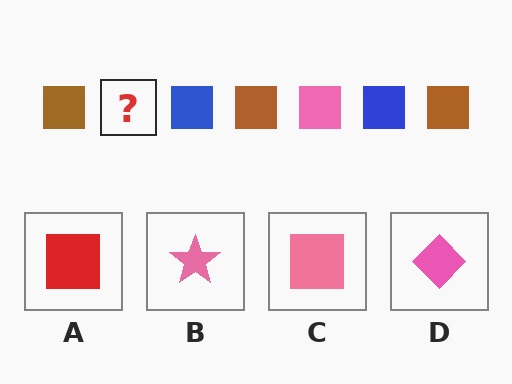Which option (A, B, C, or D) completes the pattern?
C.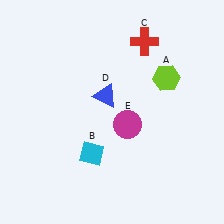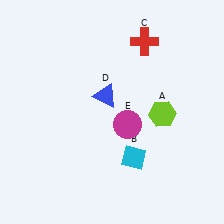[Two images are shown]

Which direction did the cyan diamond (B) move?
The cyan diamond (B) moved right.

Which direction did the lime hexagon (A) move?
The lime hexagon (A) moved down.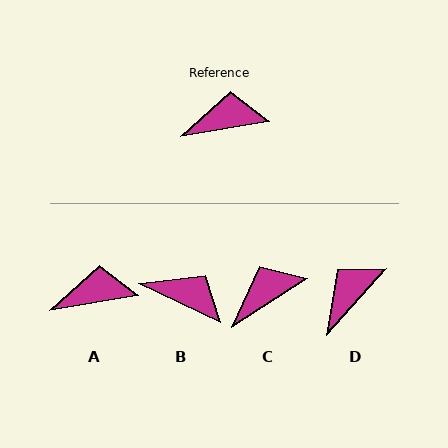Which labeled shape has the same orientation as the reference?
A.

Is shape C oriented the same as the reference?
No, it is off by about 23 degrees.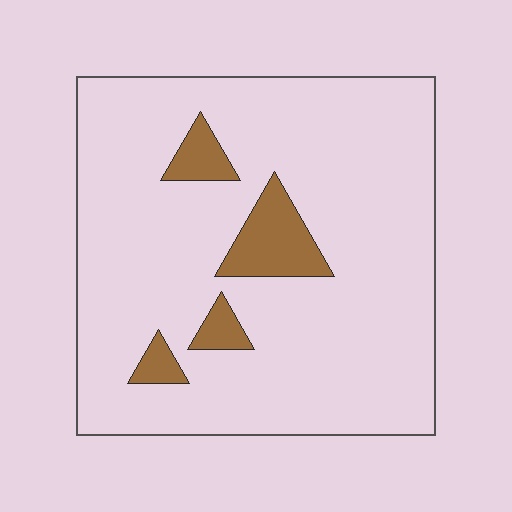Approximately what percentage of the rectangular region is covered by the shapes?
Approximately 10%.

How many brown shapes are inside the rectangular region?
4.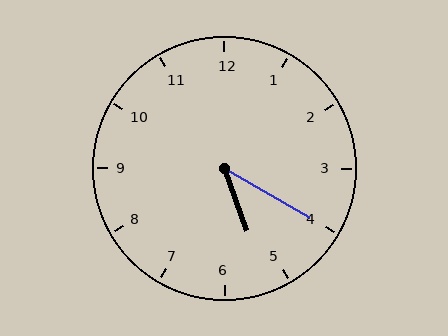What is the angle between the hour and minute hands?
Approximately 40 degrees.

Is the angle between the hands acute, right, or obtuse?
It is acute.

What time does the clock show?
5:20.